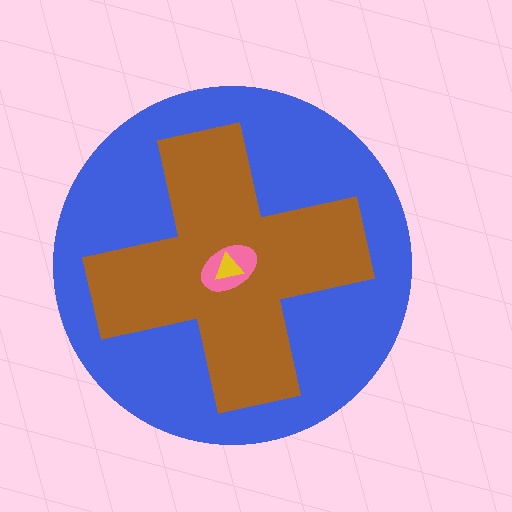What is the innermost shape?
The yellow triangle.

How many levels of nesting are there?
4.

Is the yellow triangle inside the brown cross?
Yes.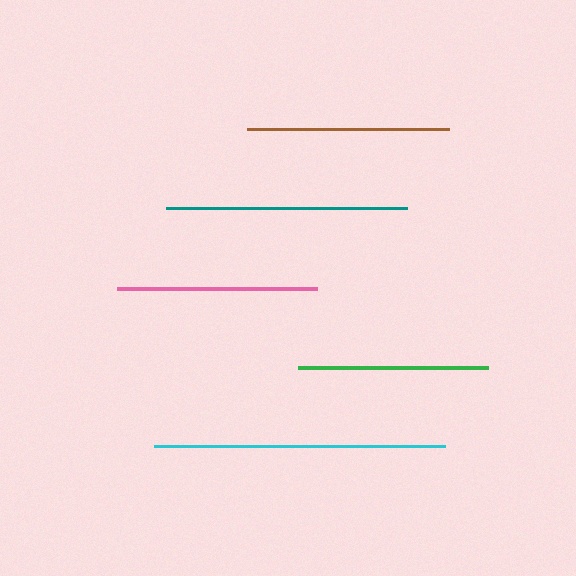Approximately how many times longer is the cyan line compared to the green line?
The cyan line is approximately 1.5 times the length of the green line.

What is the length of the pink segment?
The pink segment is approximately 200 pixels long.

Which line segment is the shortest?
The green line is the shortest at approximately 190 pixels.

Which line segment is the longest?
The cyan line is the longest at approximately 291 pixels.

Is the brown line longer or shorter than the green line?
The brown line is longer than the green line.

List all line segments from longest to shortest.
From longest to shortest: cyan, teal, brown, pink, green.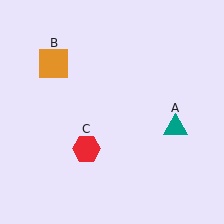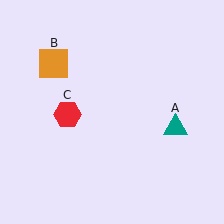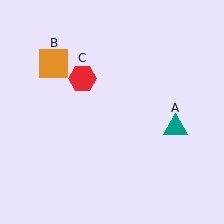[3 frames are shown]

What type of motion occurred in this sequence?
The red hexagon (object C) rotated clockwise around the center of the scene.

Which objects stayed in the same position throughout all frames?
Teal triangle (object A) and orange square (object B) remained stationary.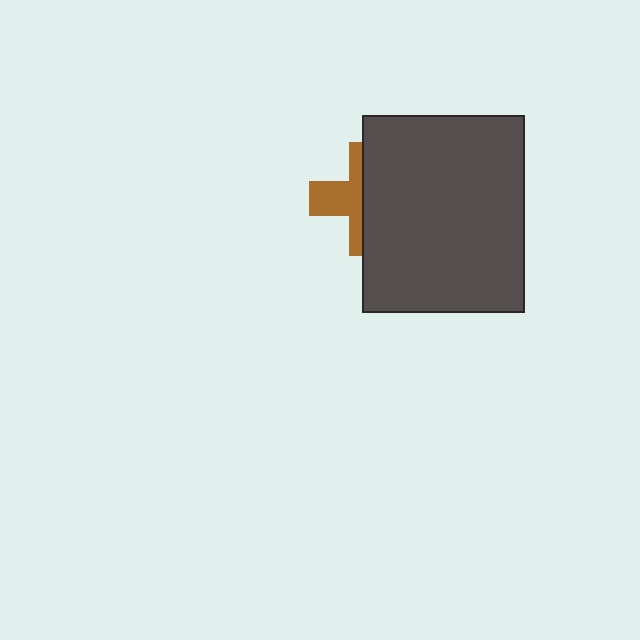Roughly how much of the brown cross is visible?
A small part of it is visible (roughly 41%).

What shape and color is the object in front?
The object in front is a dark gray rectangle.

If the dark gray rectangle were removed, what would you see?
You would see the complete brown cross.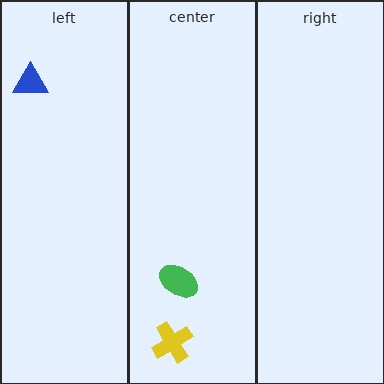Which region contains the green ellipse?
The center region.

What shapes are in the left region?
The blue triangle.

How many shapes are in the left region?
1.